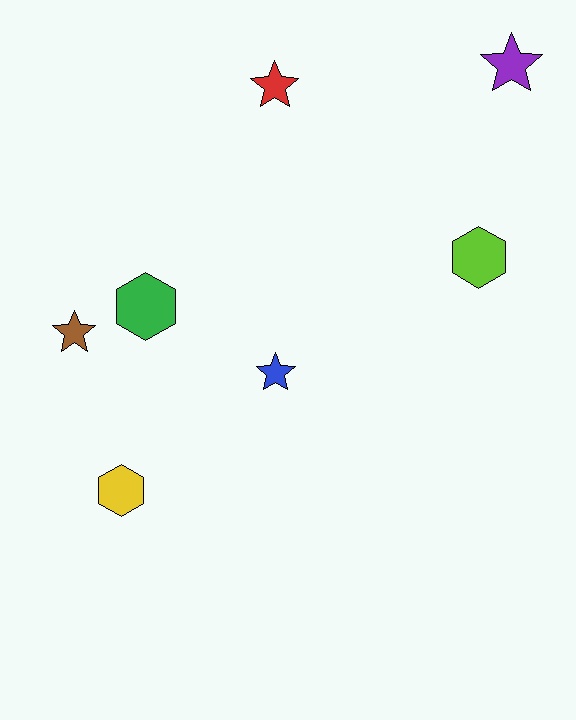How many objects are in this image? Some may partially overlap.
There are 7 objects.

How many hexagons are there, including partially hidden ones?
There are 3 hexagons.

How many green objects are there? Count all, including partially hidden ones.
There is 1 green object.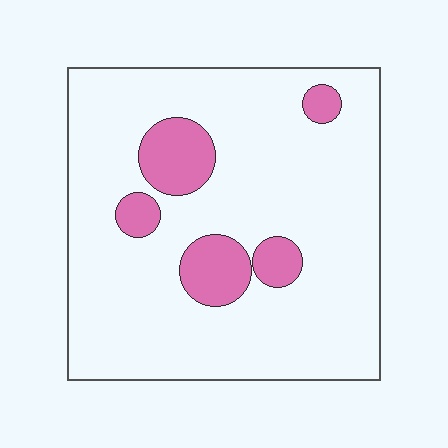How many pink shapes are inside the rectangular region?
5.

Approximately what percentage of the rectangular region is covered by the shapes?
Approximately 15%.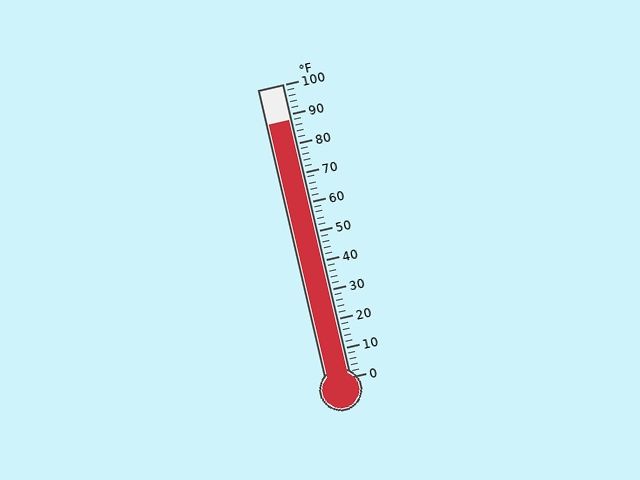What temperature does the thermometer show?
The thermometer shows approximately 88°F.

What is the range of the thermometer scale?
The thermometer scale ranges from 0°F to 100°F.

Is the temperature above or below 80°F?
The temperature is above 80°F.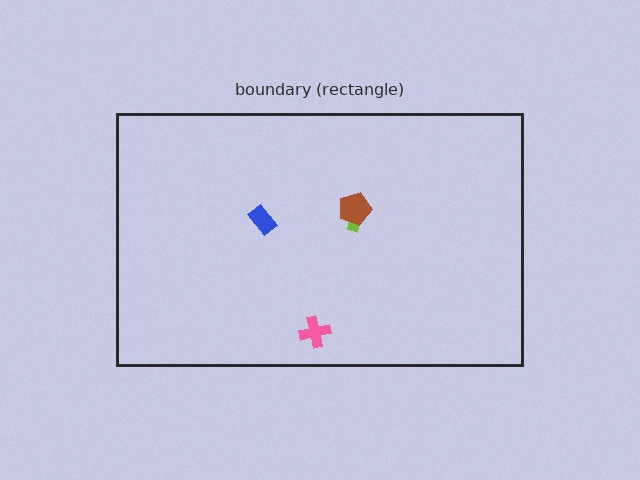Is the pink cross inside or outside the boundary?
Inside.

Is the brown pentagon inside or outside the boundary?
Inside.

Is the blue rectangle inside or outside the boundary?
Inside.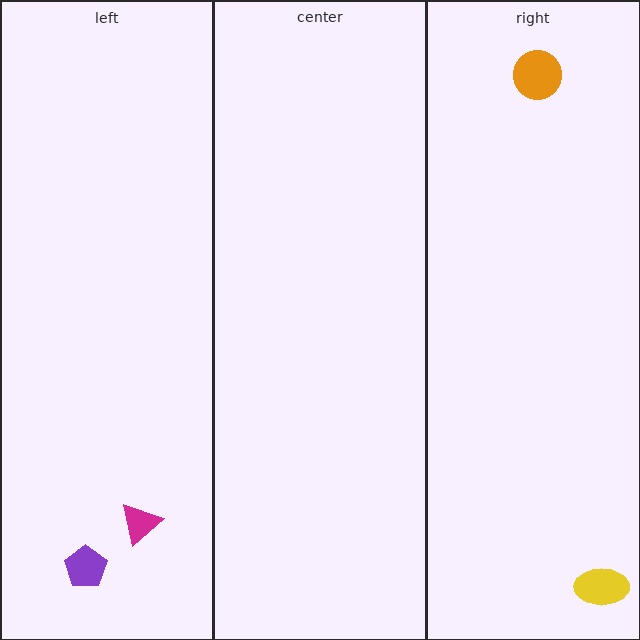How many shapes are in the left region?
2.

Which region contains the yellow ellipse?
The right region.